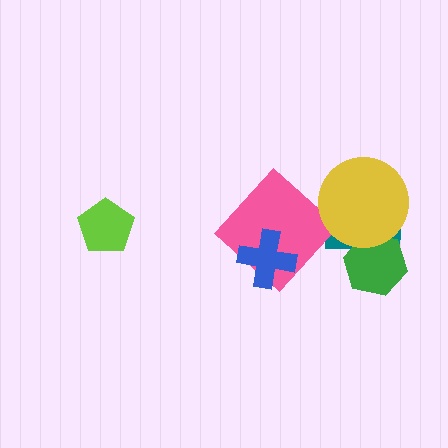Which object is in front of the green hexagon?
The yellow circle is in front of the green hexagon.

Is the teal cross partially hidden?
Yes, it is partially covered by another shape.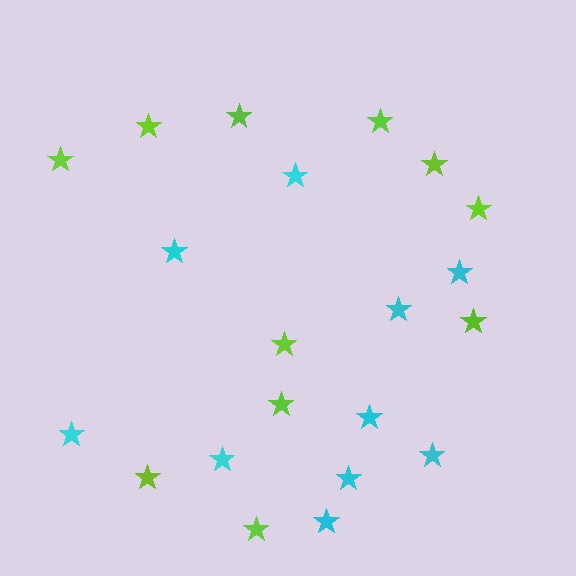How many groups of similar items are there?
There are 2 groups: one group of cyan stars (10) and one group of lime stars (11).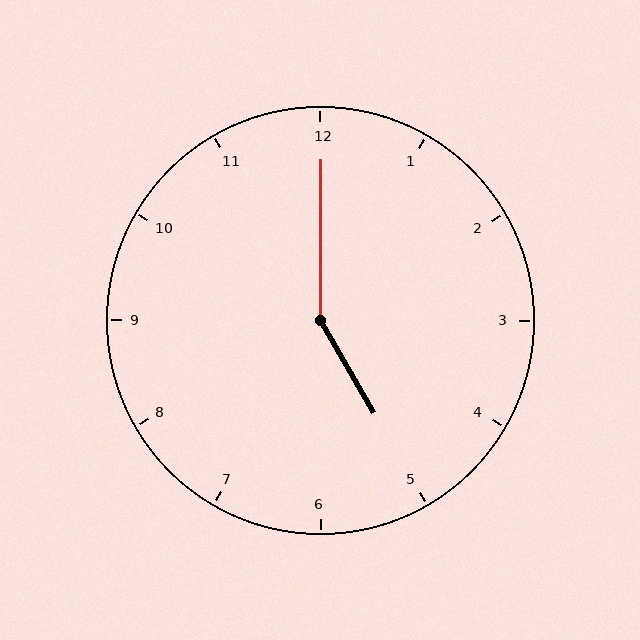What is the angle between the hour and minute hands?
Approximately 150 degrees.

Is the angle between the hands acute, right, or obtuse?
It is obtuse.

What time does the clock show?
5:00.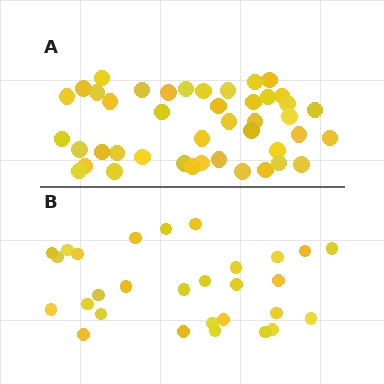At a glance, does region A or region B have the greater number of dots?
Region A (the top region) has more dots.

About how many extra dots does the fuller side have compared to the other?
Region A has approximately 15 more dots than region B.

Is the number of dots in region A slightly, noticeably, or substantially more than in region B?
Region A has substantially more. The ratio is roughly 1.5 to 1.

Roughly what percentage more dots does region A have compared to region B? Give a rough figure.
About 50% more.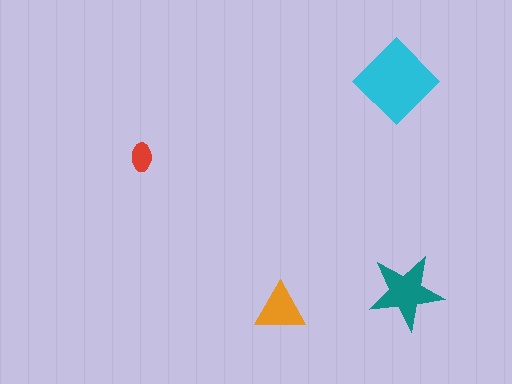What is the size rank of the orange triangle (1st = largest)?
3rd.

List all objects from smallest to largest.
The red ellipse, the orange triangle, the teal star, the cyan diamond.